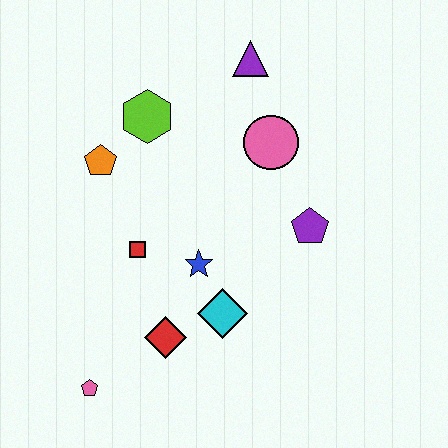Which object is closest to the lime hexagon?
The orange pentagon is closest to the lime hexagon.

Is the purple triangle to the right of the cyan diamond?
Yes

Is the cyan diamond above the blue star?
No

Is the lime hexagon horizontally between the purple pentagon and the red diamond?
No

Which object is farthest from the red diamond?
The purple triangle is farthest from the red diamond.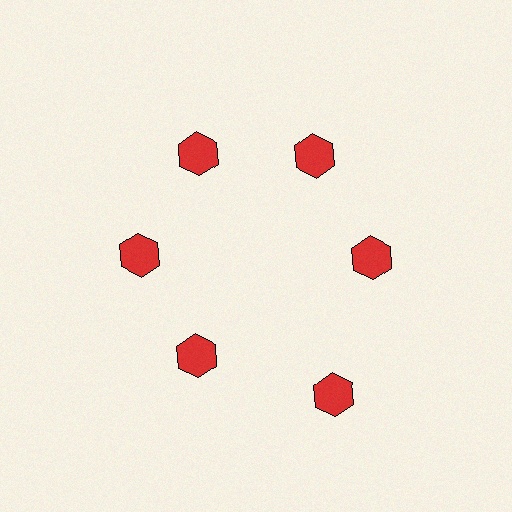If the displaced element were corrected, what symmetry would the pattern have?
It would have 6-fold rotational symmetry — the pattern would map onto itself every 60 degrees.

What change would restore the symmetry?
The symmetry would be restored by moving it inward, back onto the ring so that all 6 hexagons sit at equal angles and equal distance from the center.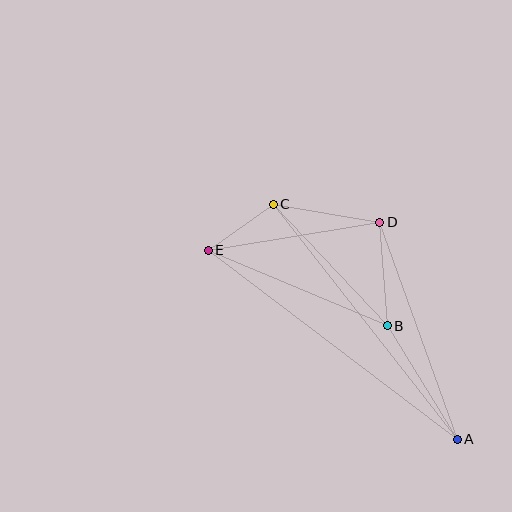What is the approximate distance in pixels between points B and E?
The distance between B and E is approximately 194 pixels.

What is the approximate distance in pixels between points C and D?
The distance between C and D is approximately 108 pixels.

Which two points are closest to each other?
Points C and E are closest to each other.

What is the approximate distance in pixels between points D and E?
The distance between D and E is approximately 174 pixels.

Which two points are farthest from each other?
Points A and E are farthest from each other.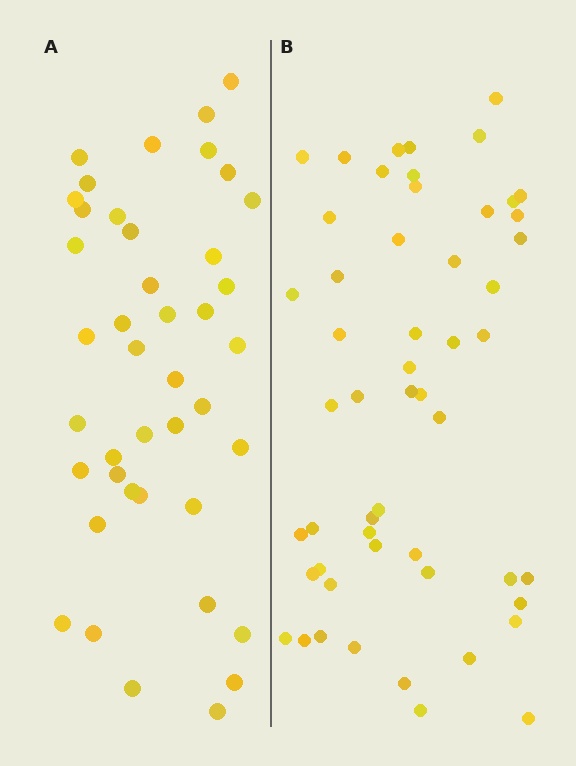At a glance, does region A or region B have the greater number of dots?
Region B (the right region) has more dots.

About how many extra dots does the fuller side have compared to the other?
Region B has roughly 12 or so more dots than region A.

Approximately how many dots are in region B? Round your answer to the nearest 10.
About 50 dots. (The exact count is 53, which rounds to 50.)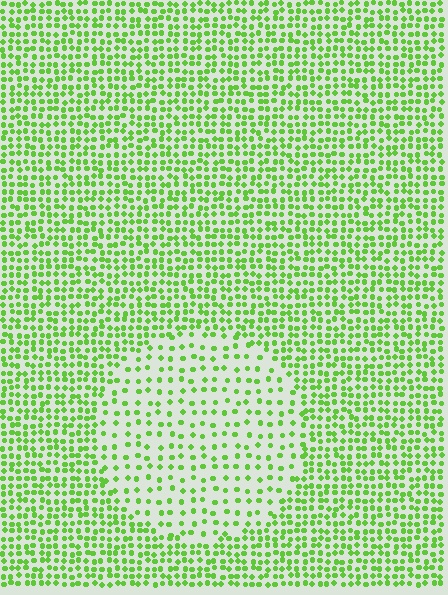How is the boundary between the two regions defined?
The boundary is defined by a change in element density (approximately 2.1x ratio). All elements are the same color, size, and shape.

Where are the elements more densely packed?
The elements are more densely packed outside the circle boundary.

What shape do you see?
I see a circle.